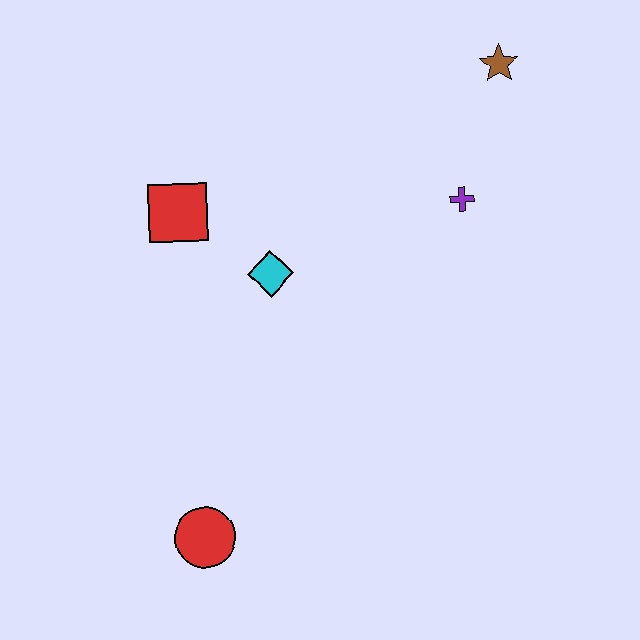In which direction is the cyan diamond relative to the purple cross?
The cyan diamond is to the left of the purple cross.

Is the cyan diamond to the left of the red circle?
No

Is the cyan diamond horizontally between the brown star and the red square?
Yes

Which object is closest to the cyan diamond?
The red square is closest to the cyan diamond.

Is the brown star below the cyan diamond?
No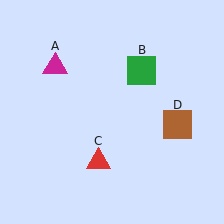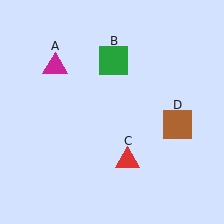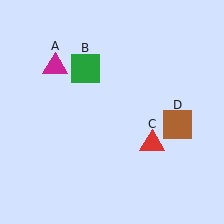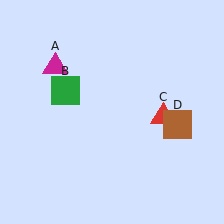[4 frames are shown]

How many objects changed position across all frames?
2 objects changed position: green square (object B), red triangle (object C).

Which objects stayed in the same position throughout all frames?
Magenta triangle (object A) and brown square (object D) remained stationary.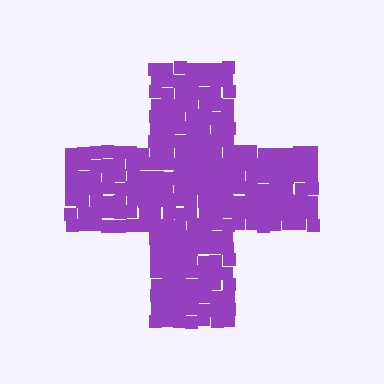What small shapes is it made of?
It is made of small squares.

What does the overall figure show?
The overall figure shows a cross.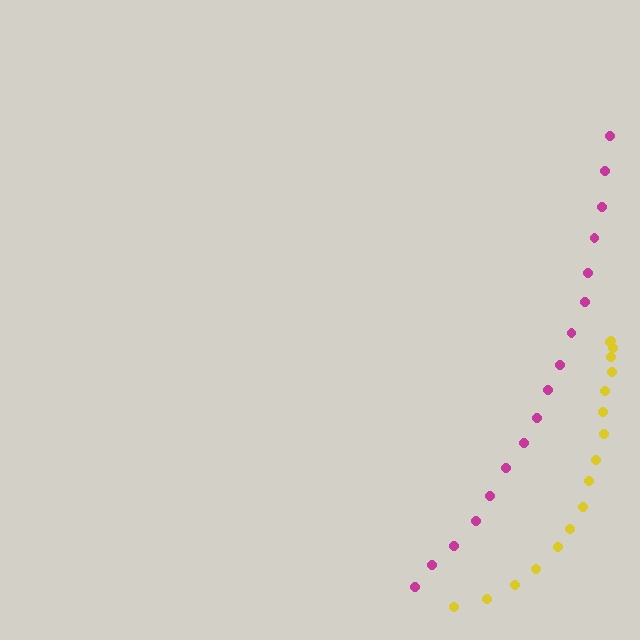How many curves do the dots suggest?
There are 2 distinct paths.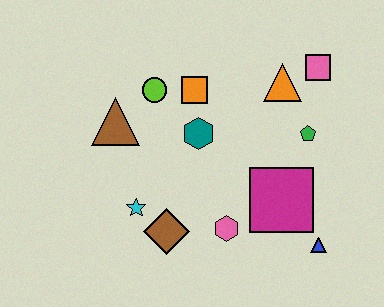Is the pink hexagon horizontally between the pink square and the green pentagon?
No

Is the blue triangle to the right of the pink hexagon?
Yes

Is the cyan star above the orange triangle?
No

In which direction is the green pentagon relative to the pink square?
The green pentagon is below the pink square.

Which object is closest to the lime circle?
The orange square is closest to the lime circle.